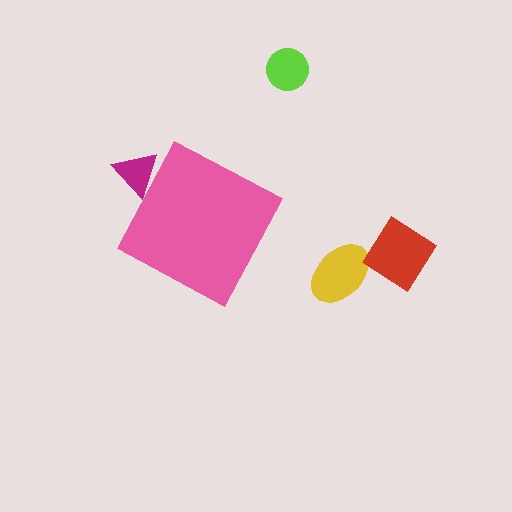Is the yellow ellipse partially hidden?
No, the yellow ellipse is fully visible.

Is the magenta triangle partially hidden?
Yes, the magenta triangle is partially hidden behind the pink diamond.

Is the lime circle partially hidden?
No, the lime circle is fully visible.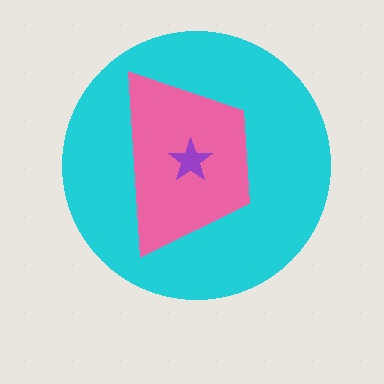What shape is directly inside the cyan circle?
The pink trapezoid.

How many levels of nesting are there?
3.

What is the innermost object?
The purple star.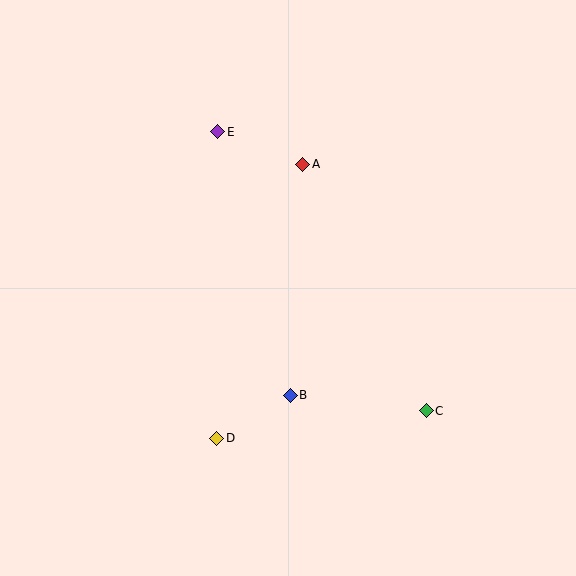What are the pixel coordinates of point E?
Point E is at (218, 132).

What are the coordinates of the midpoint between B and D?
The midpoint between B and D is at (254, 417).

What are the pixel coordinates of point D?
Point D is at (217, 438).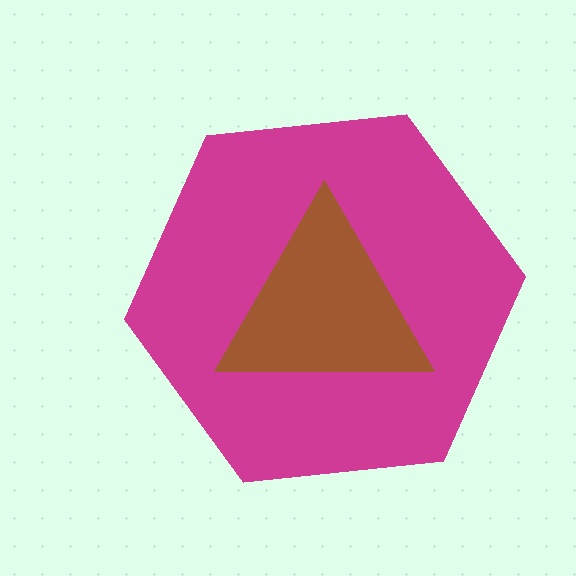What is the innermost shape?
The brown triangle.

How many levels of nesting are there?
2.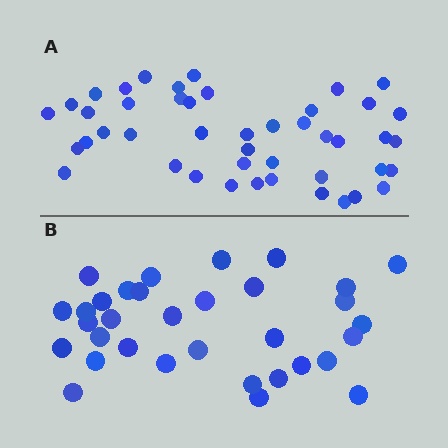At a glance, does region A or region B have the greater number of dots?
Region A (the top region) has more dots.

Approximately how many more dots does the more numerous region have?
Region A has roughly 12 or so more dots than region B.